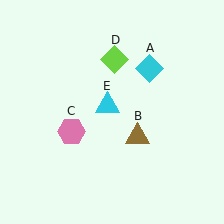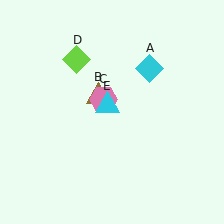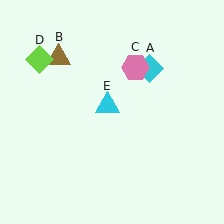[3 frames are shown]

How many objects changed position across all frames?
3 objects changed position: brown triangle (object B), pink hexagon (object C), lime diamond (object D).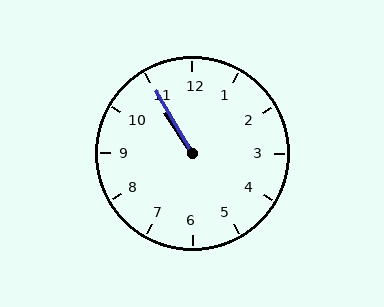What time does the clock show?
10:55.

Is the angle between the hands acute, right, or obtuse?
It is acute.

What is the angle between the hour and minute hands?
Approximately 2 degrees.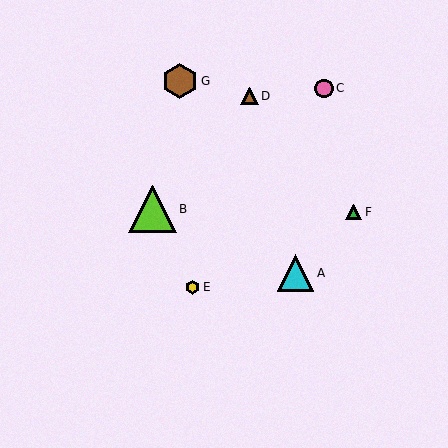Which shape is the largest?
The lime triangle (labeled B) is the largest.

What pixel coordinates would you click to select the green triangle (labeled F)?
Click at (354, 212) to select the green triangle F.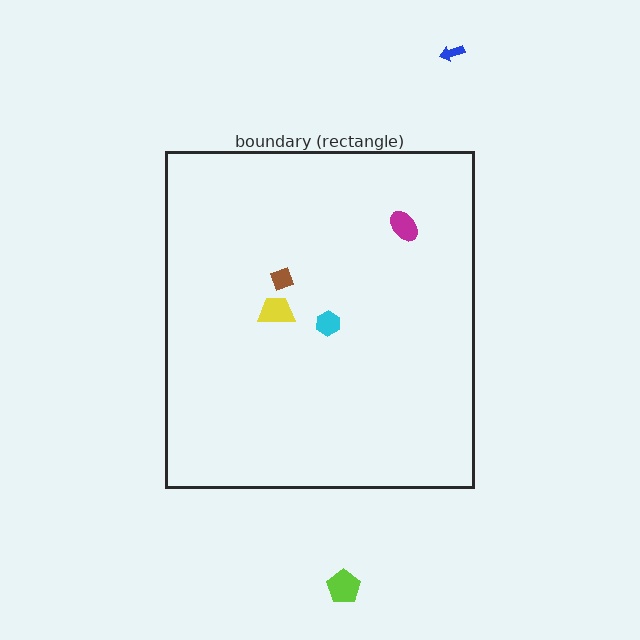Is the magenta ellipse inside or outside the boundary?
Inside.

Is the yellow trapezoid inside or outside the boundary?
Inside.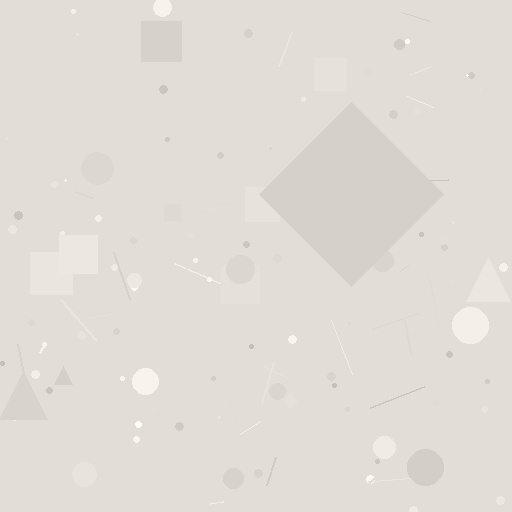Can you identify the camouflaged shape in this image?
The camouflaged shape is a diamond.